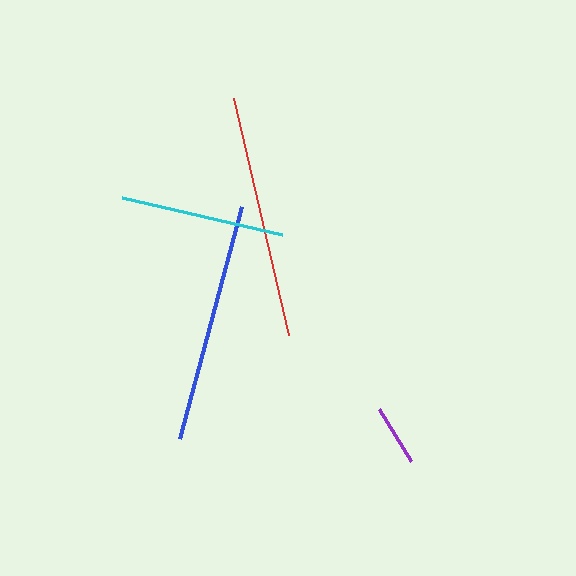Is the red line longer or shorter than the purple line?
The red line is longer than the purple line.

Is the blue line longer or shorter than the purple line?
The blue line is longer than the purple line.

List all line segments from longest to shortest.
From longest to shortest: red, blue, cyan, purple.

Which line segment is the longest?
The red line is the longest at approximately 243 pixels.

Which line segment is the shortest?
The purple line is the shortest at approximately 61 pixels.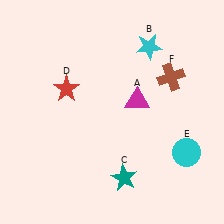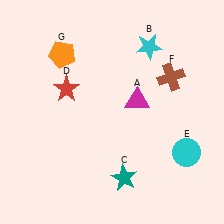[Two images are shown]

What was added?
An orange pentagon (G) was added in Image 2.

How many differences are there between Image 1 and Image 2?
There is 1 difference between the two images.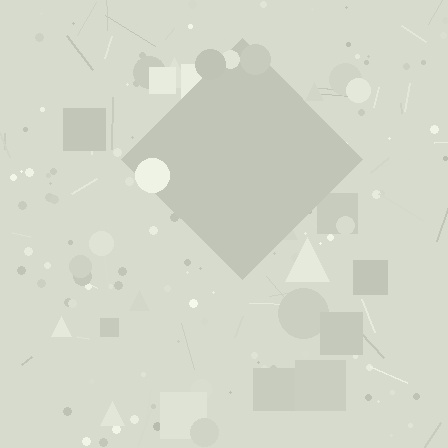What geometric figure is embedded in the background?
A diamond is embedded in the background.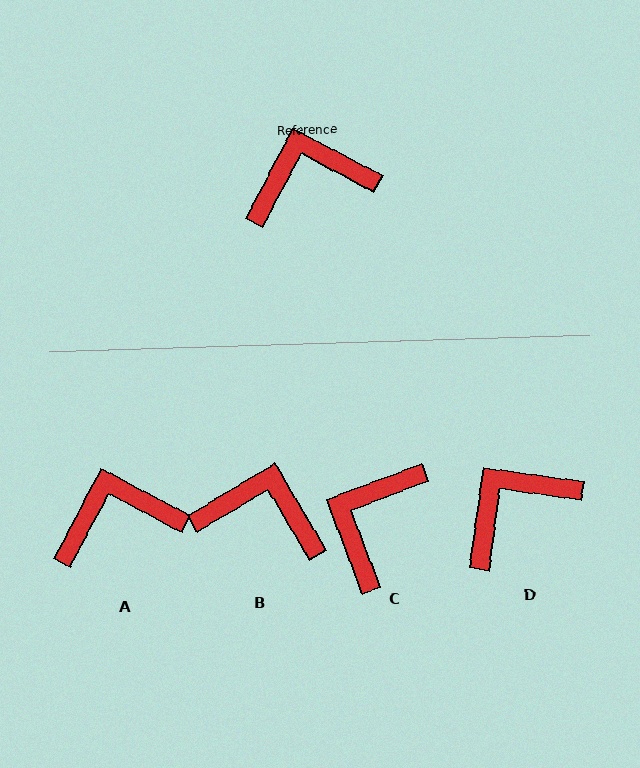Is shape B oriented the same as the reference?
No, it is off by about 31 degrees.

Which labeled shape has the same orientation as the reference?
A.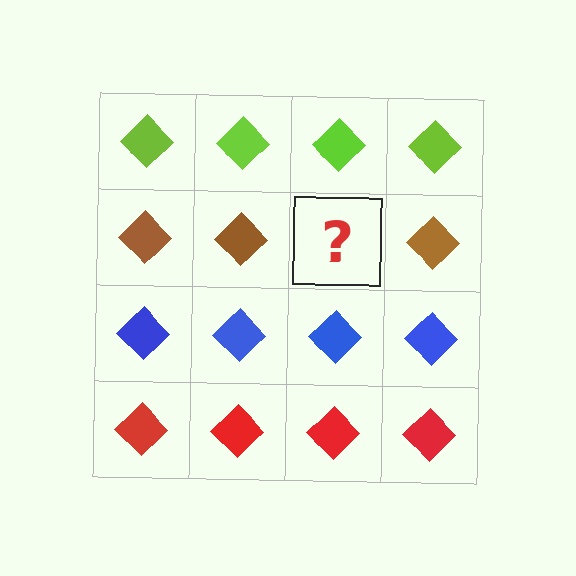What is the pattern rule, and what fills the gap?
The rule is that each row has a consistent color. The gap should be filled with a brown diamond.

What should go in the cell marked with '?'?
The missing cell should contain a brown diamond.